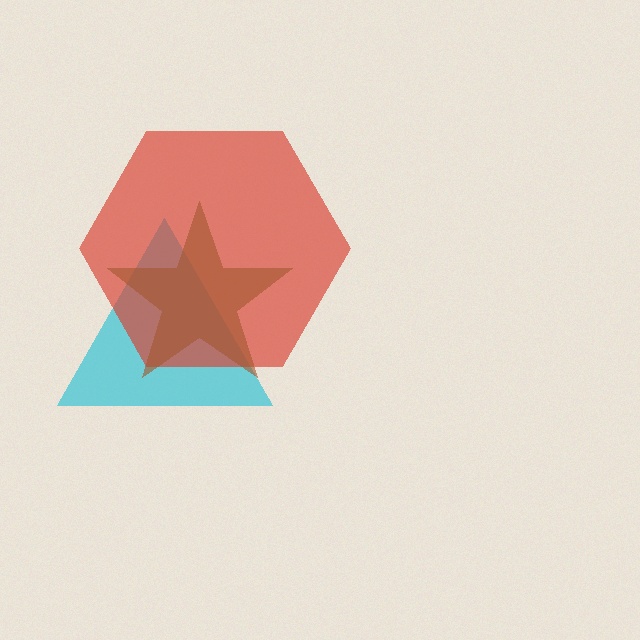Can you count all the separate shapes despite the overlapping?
Yes, there are 3 separate shapes.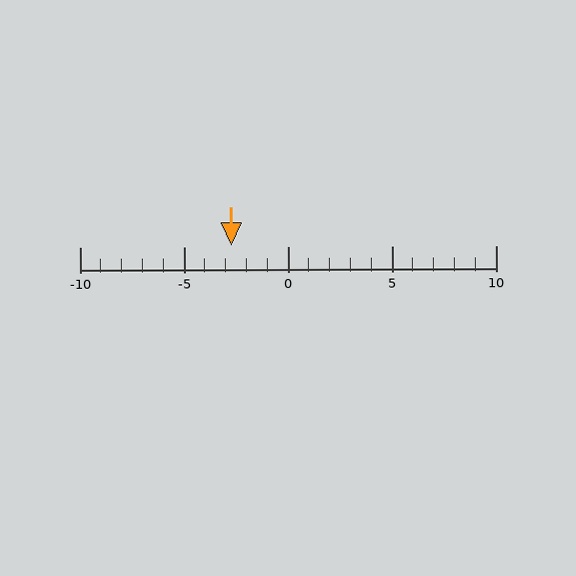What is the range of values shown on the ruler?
The ruler shows values from -10 to 10.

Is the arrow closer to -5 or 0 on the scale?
The arrow is closer to -5.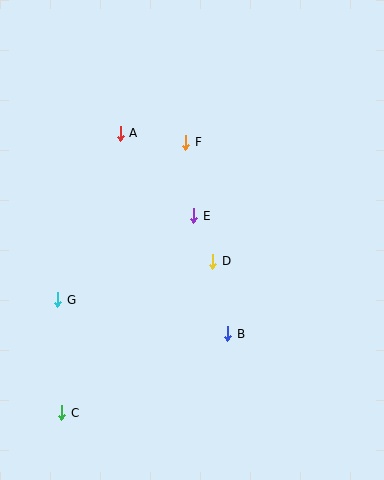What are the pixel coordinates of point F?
Point F is at (186, 142).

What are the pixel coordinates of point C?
Point C is at (62, 413).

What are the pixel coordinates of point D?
Point D is at (213, 261).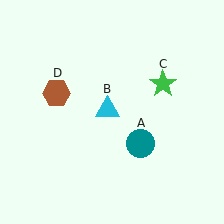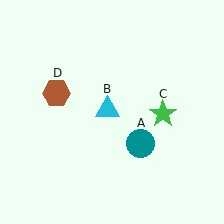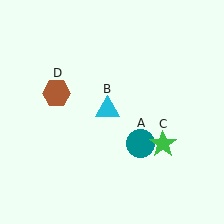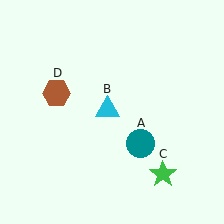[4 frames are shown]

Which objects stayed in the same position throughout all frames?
Teal circle (object A) and cyan triangle (object B) and brown hexagon (object D) remained stationary.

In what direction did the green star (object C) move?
The green star (object C) moved down.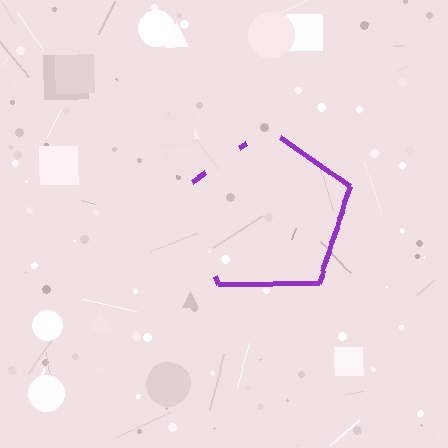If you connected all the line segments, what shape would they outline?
They would outline a pentagon.